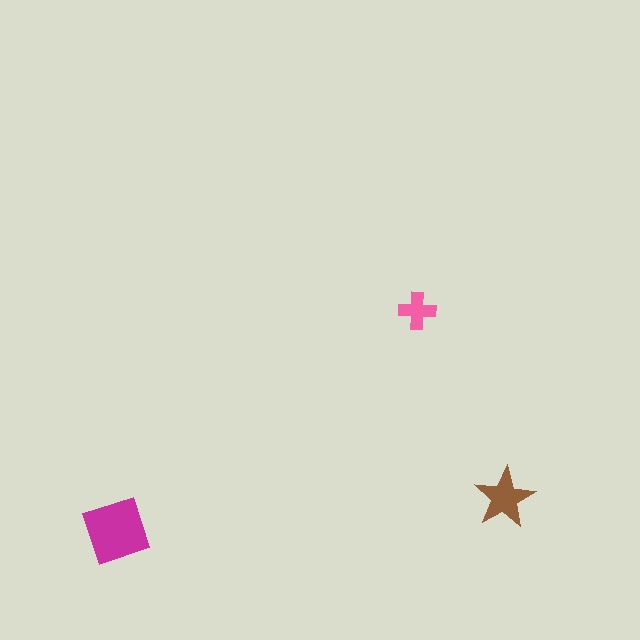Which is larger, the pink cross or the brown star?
The brown star.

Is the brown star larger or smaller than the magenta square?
Smaller.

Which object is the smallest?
The pink cross.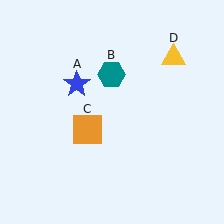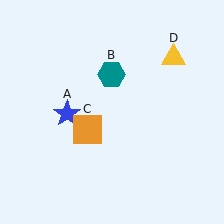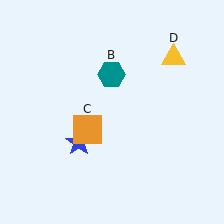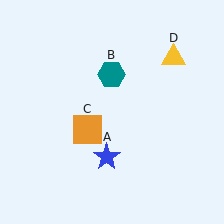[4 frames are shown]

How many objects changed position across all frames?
1 object changed position: blue star (object A).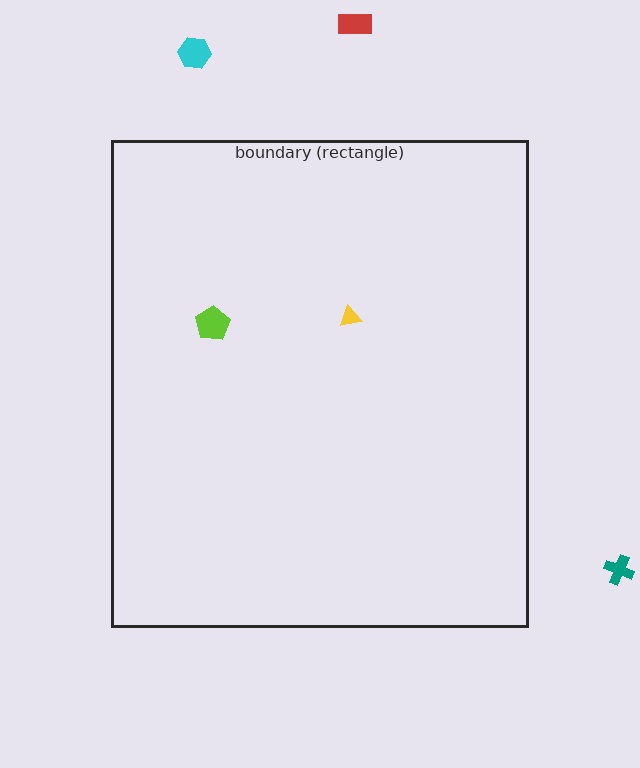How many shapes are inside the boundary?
2 inside, 3 outside.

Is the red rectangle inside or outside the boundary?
Outside.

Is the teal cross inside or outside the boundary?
Outside.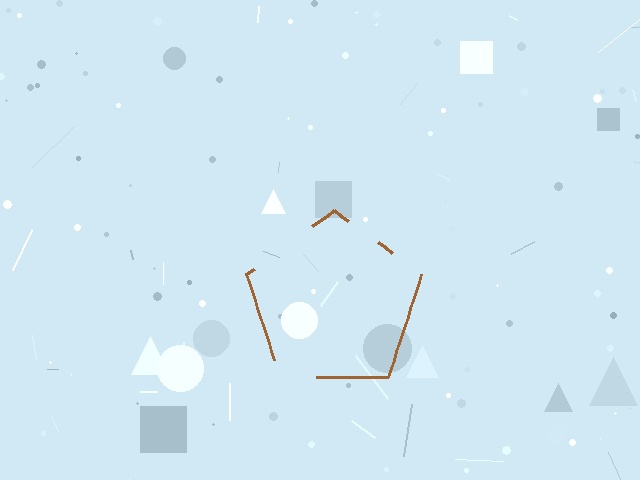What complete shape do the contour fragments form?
The contour fragments form a pentagon.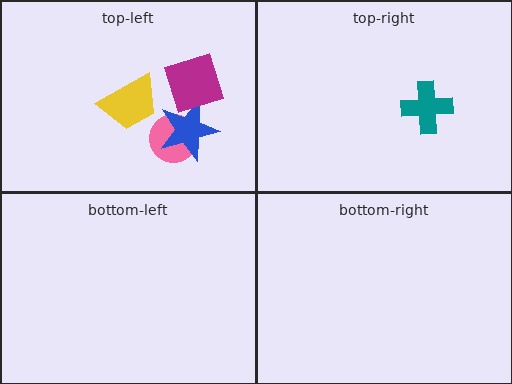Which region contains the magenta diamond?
The top-left region.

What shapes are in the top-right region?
The teal cross.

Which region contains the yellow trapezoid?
The top-left region.